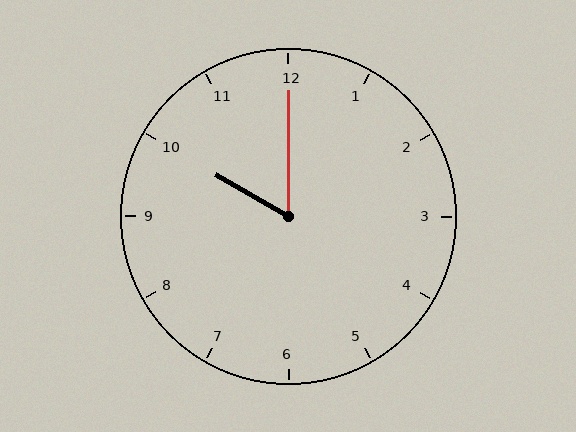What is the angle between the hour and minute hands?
Approximately 60 degrees.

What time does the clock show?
10:00.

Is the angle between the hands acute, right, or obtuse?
It is acute.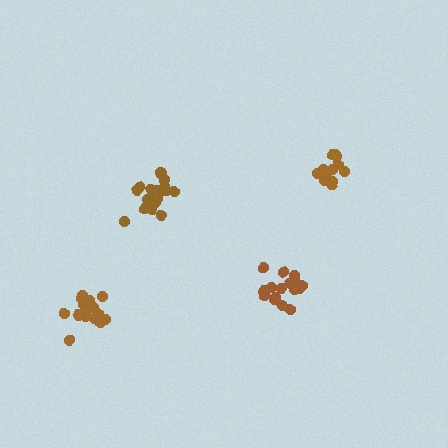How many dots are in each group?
Group 1: 16 dots, Group 2: 15 dots, Group 3: 16 dots, Group 4: 20 dots (67 total).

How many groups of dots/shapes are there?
There are 4 groups.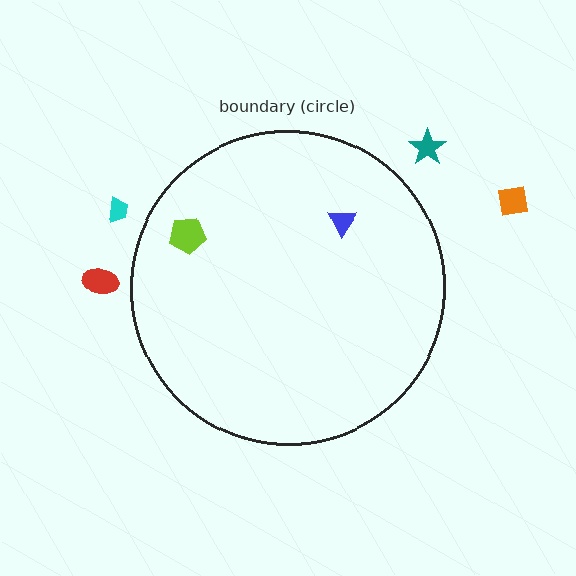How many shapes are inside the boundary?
2 inside, 4 outside.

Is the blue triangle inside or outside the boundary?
Inside.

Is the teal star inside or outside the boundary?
Outside.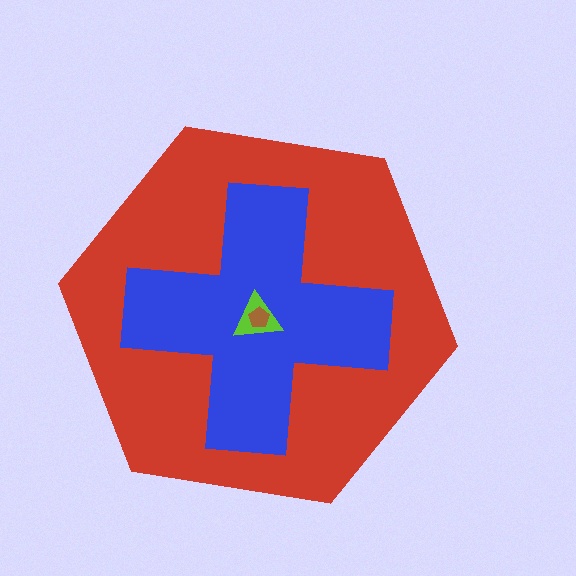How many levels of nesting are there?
4.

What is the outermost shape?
The red hexagon.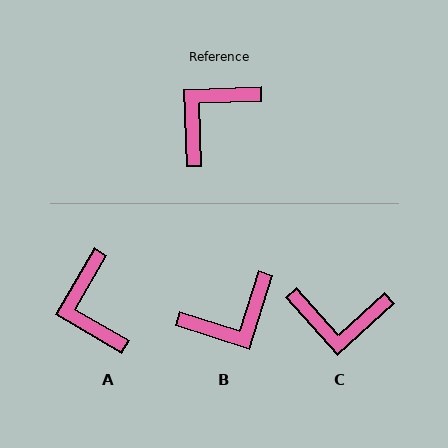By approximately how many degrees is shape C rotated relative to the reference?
Approximately 130 degrees counter-clockwise.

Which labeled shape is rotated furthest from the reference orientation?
B, about 160 degrees away.